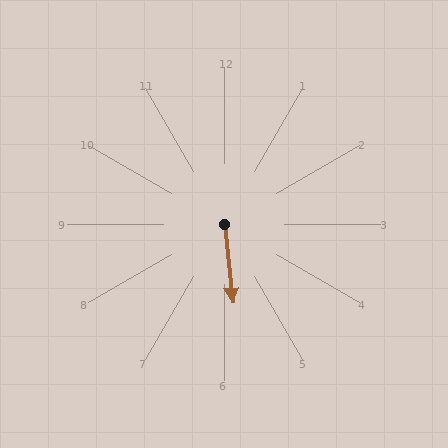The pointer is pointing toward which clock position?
Roughly 6 o'clock.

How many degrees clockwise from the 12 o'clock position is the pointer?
Approximately 174 degrees.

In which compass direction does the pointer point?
South.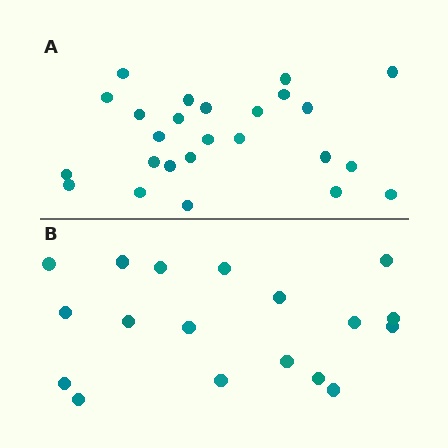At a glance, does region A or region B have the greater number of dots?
Region A (the top region) has more dots.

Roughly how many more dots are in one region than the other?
Region A has roughly 8 or so more dots than region B.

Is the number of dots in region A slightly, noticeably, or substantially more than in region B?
Region A has noticeably more, but not dramatically so. The ratio is roughly 1.4 to 1.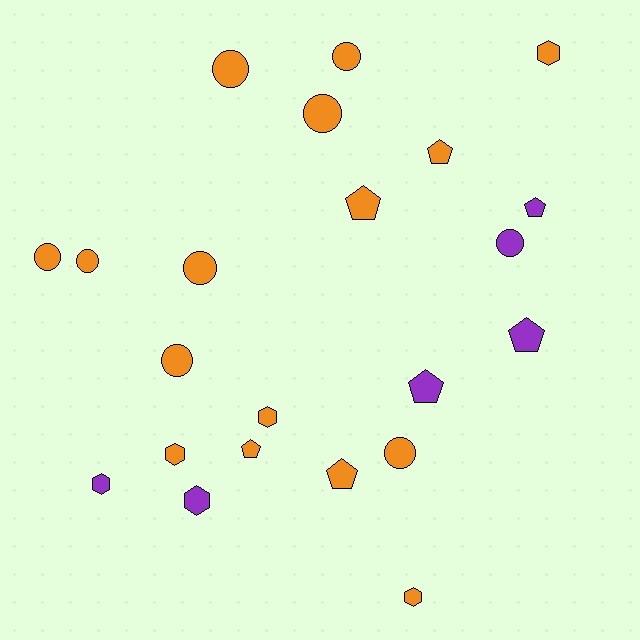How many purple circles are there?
There is 1 purple circle.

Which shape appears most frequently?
Circle, with 9 objects.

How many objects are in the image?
There are 22 objects.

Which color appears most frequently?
Orange, with 16 objects.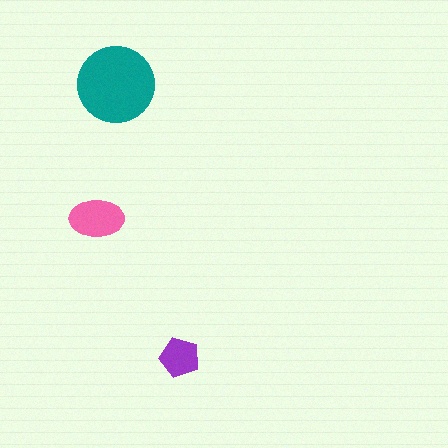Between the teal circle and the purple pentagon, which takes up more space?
The teal circle.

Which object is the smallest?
The purple pentagon.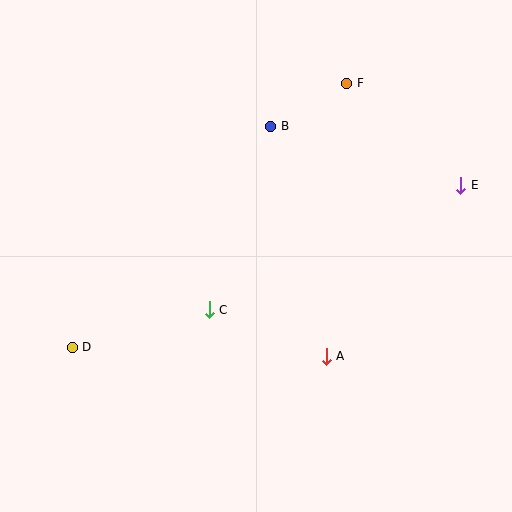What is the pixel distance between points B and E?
The distance between B and E is 199 pixels.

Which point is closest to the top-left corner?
Point B is closest to the top-left corner.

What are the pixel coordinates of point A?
Point A is at (326, 356).